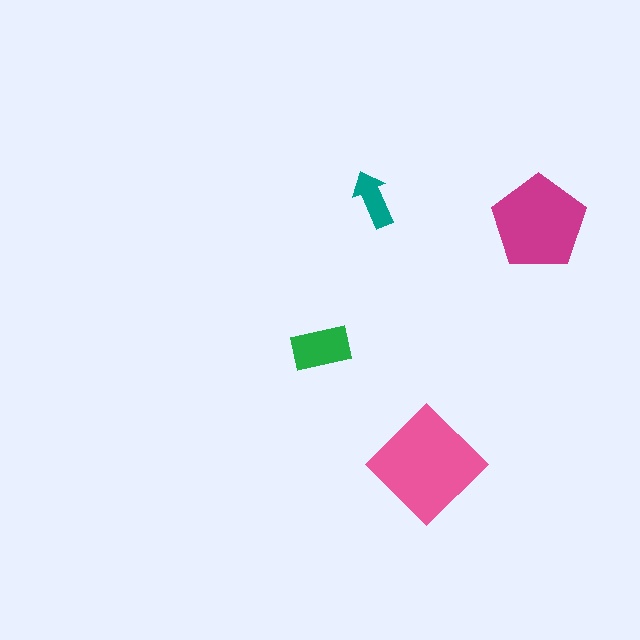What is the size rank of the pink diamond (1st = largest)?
1st.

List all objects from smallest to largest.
The teal arrow, the green rectangle, the magenta pentagon, the pink diamond.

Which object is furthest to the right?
The magenta pentagon is rightmost.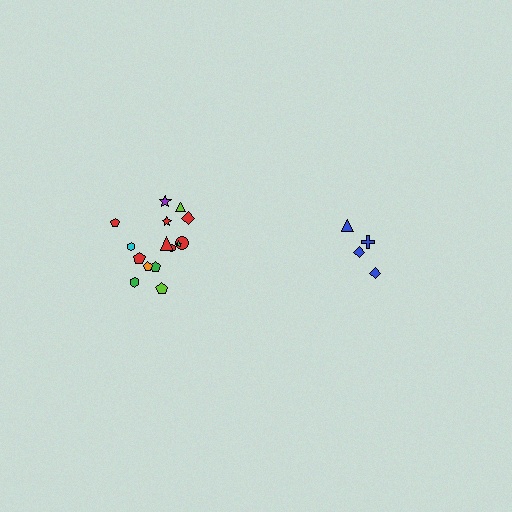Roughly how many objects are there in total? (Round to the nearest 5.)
Roughly 20 objects in total.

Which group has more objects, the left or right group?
The left group.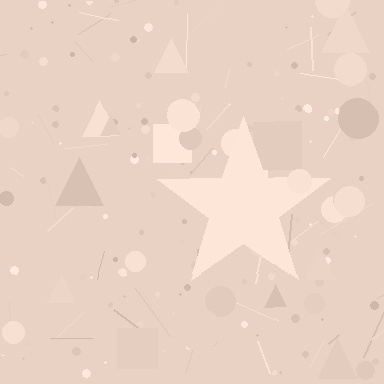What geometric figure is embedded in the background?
A star is embedded in the background.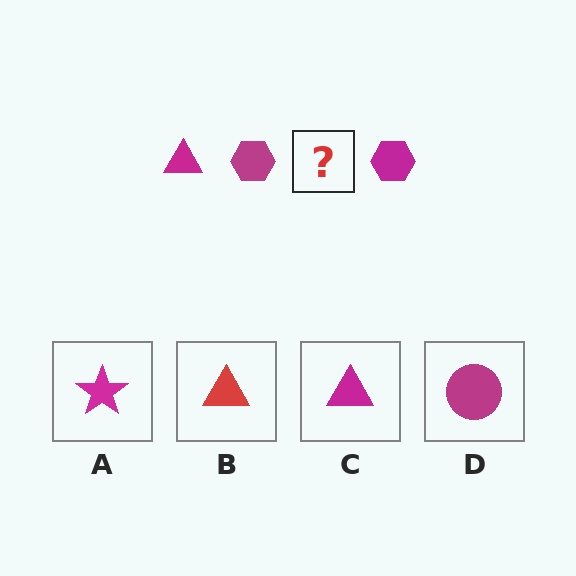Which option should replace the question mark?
Option C.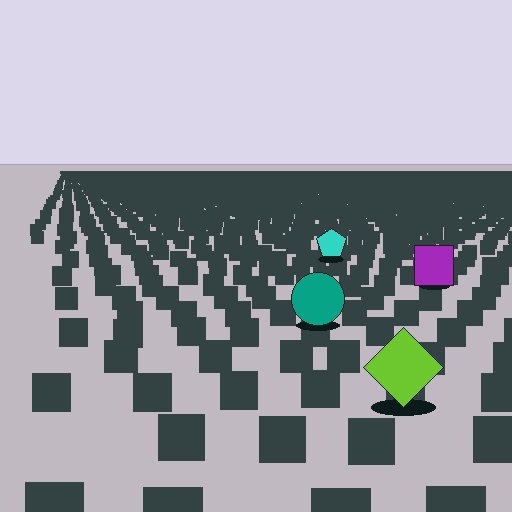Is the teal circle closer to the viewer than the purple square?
Yes. The teal circle is closer — you can tell from the texture gradient: the ground texture is coarser near it.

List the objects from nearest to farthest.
From nearest to farthest: the lime diamond, the teal circle, the purple square, the cyan pentagon.